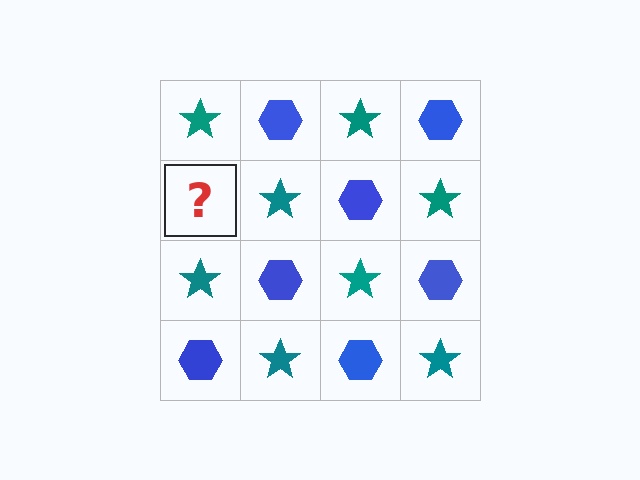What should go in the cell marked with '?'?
The missing cell should contain a blue hexagon.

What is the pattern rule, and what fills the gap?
The rule is that it alternates teal star and blue hexagon in a checkerboard pattern. The gap should be filled with a blue hexagon.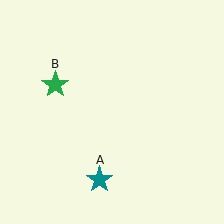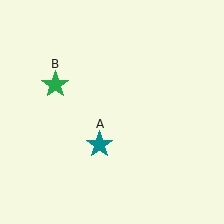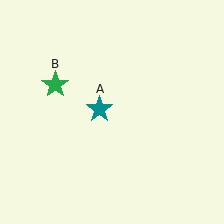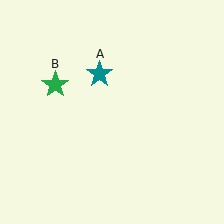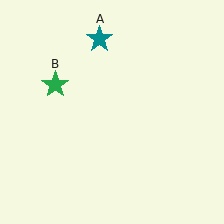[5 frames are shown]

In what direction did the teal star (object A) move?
The teal star (object A) moved up.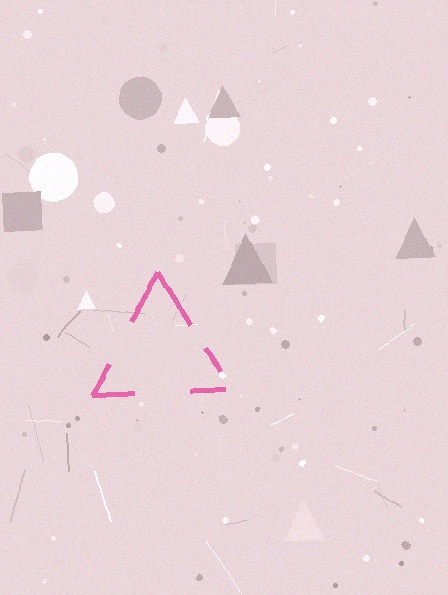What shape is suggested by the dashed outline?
The dashed outline suggests a triangle.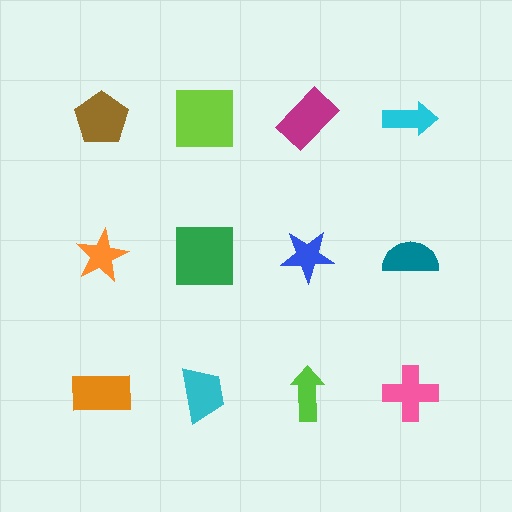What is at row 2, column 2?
A green square.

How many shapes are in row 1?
4 shapes.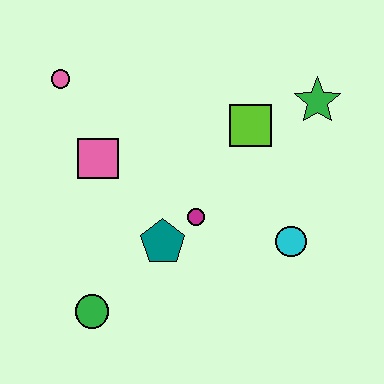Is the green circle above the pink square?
No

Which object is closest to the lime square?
The green star is closest to the lime square.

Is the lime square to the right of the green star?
No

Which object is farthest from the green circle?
The green star is farthest from the green circle.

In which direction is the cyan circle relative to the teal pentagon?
The cyan circle is to the right of the teal pentagon.